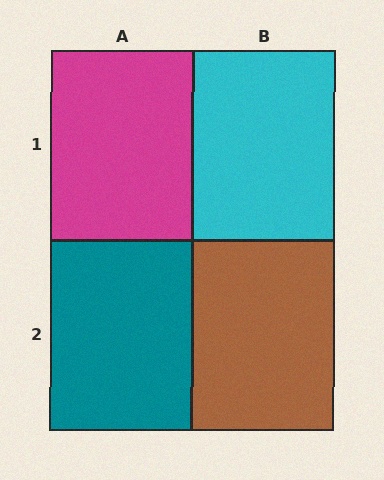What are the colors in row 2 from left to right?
Teal, brown.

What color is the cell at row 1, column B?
Cyan.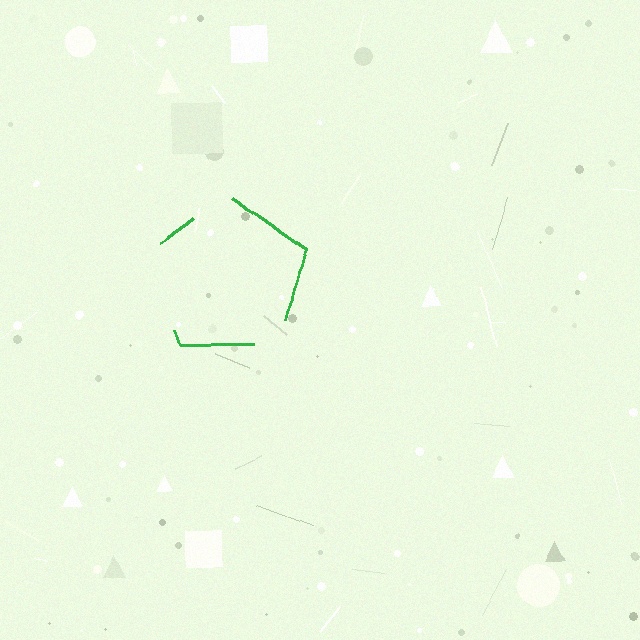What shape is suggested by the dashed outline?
The dashed outline suggests a pentagon.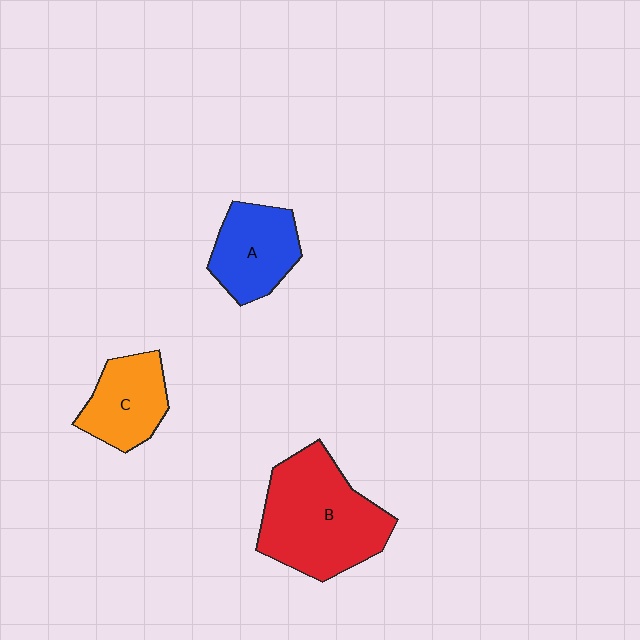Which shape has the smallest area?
Shape C (orange).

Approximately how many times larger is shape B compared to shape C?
Approximately 1.9 times.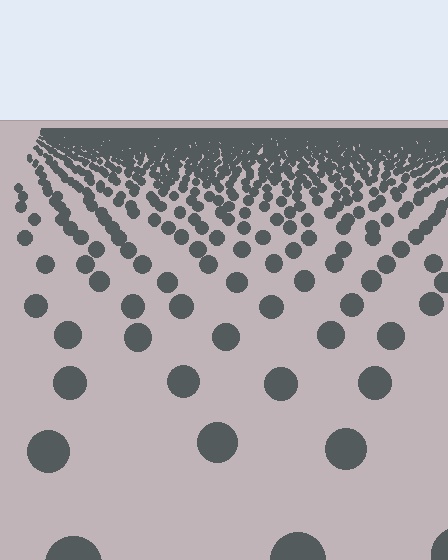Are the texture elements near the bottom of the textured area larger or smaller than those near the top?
Larger. Near the bottom, elements are closer to the viewer and appear at a bigger on-screen size.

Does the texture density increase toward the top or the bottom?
Density increases toward the top.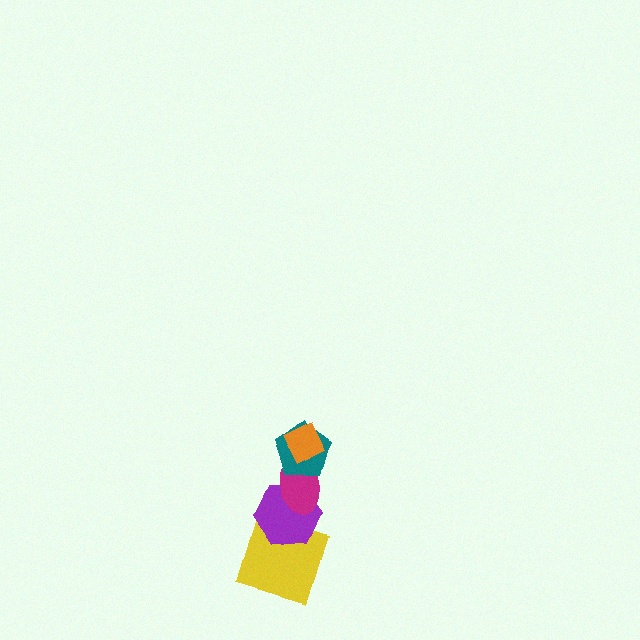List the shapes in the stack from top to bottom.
From top to bottom: the orange diamond, the teal pentagon, the magenta ellipse, the purple hexagon, the yellow square.